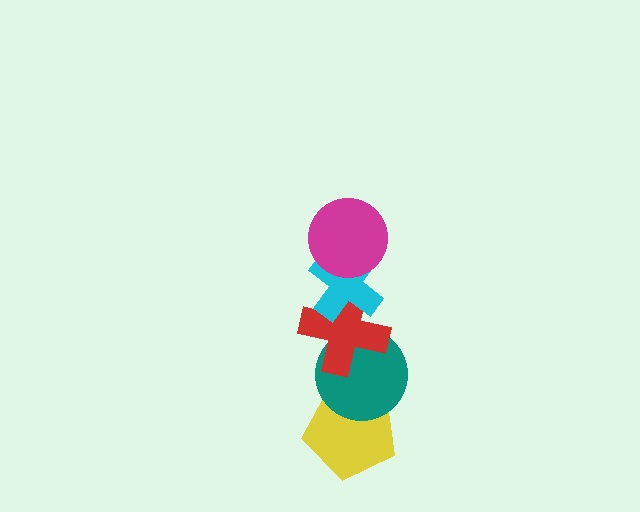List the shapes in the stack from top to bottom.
From top to bottom: the magenta circle, the cyan cross, the red cross, the teal circle, the yellow pentagon.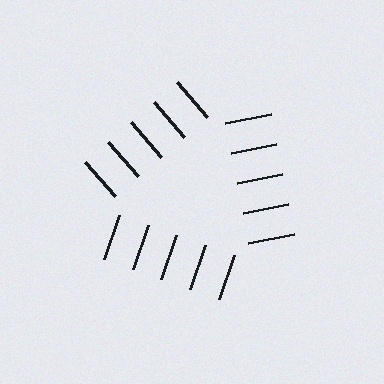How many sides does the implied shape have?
3 sides — the line-ends trace a triangle.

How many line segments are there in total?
15 — 5 along each of the 3 edges.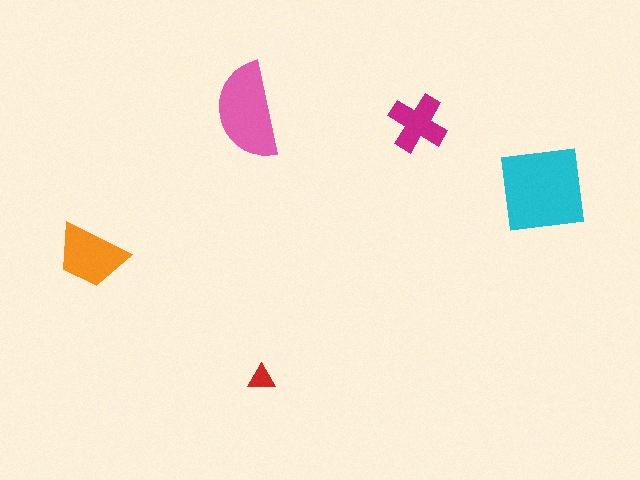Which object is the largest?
The cyan square.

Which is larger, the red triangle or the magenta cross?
The magenta cross.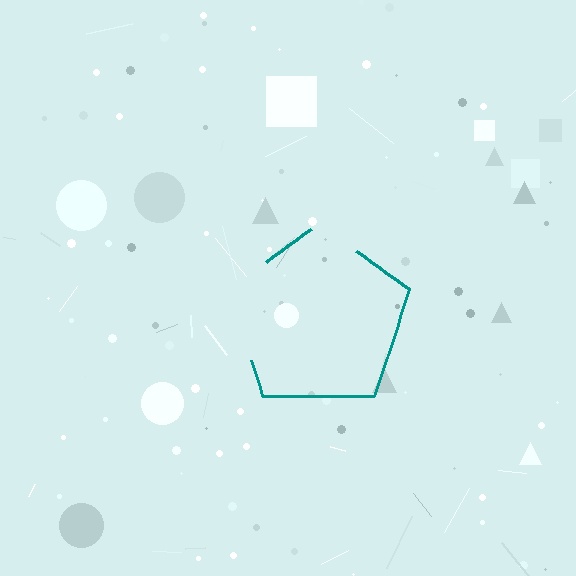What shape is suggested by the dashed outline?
The dashed outline suggests a pentagon.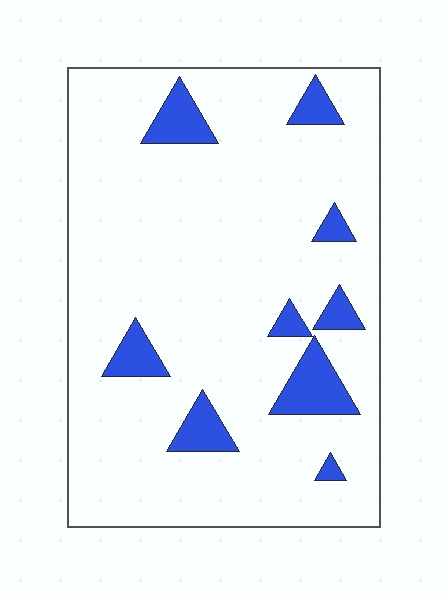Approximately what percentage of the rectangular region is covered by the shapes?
Approximately 10%.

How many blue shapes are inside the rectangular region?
9.